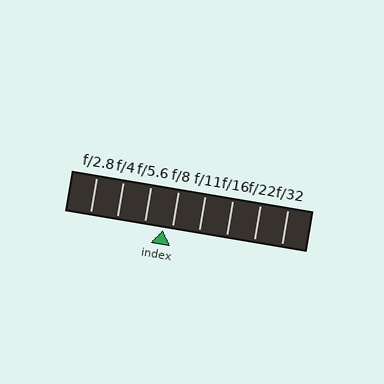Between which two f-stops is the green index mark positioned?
The index mark is between f/5.6 and f/8.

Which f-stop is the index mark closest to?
The index mark is closest to f/8.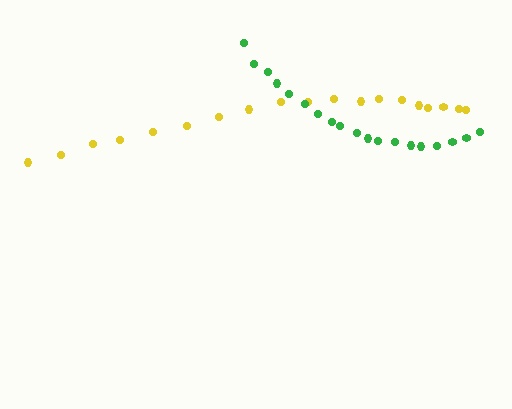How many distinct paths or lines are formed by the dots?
There are 2 distinct paths.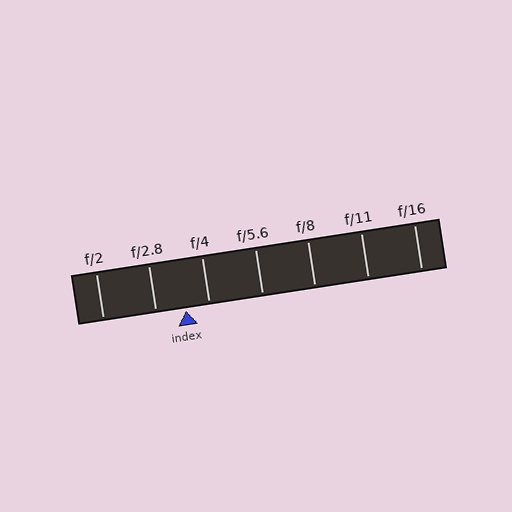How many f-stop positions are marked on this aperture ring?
There are 7 f-stop positions marked.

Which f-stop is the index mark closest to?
The index mark is closest to f/4.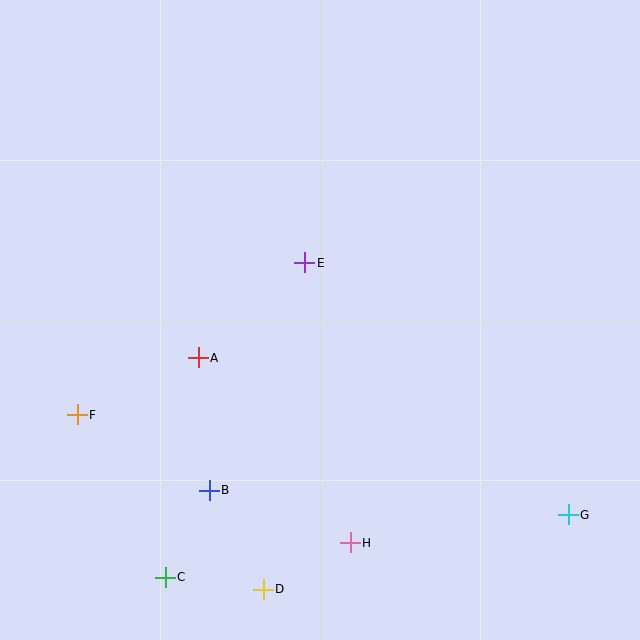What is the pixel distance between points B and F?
The distance between B and F is 152 pixels.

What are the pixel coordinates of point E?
Point E is at (305, 263).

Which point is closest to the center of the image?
Point E at (305, 263) is closest to the center.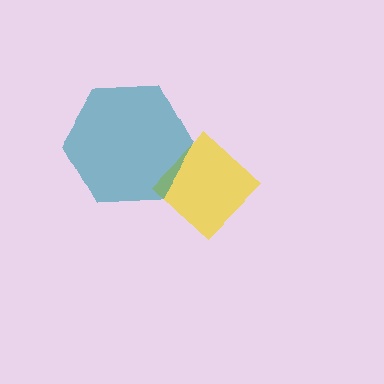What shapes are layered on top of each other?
The layered shapes are: a yellow diamond, a teal hexagon.